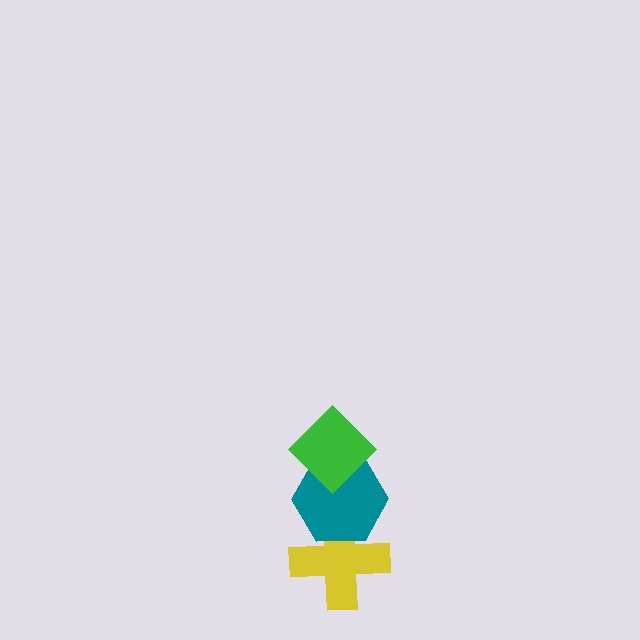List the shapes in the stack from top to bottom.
From top to bottom: the green diamond, the teal hexagon, the yellow cross.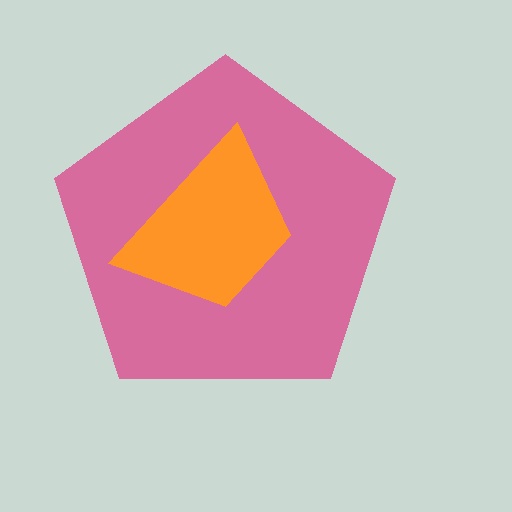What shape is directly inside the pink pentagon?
The orange trapezoid.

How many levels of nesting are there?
2.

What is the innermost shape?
The orange trapezoid.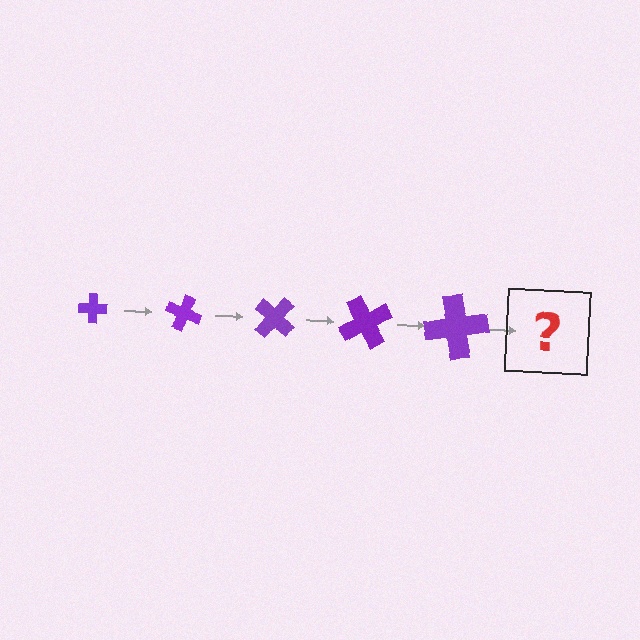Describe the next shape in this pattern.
It should be a cross, larger than the previous one and rotated 100 degrees from the start.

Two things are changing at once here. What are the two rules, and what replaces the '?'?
The two rules are that the cross grows larger each step and it rotates 20 degrees each step. The '?' should be a cross, larger than the previous one and rotated 100 degrees from the start.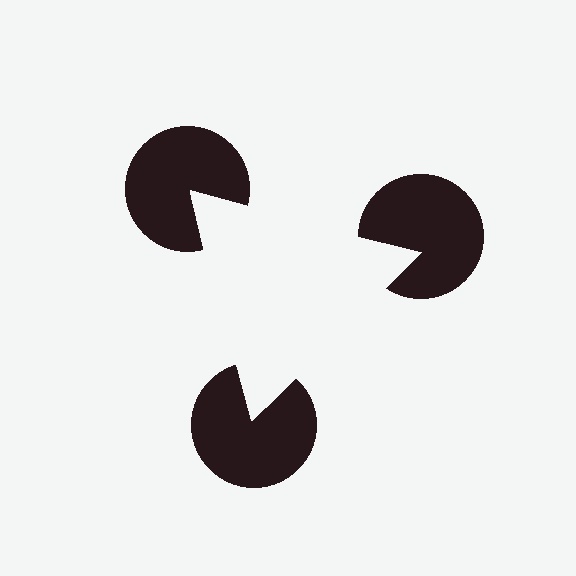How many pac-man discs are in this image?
There are 3 — one at each vertex of the illusory triangle.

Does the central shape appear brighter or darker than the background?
It typically appears slightly brighter than the background, even though no actual brightness change is drawn.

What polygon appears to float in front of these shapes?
An illusory triangle — its edges are inferred from the aligned wedge cuts in the pac-man discs, not physically drawn.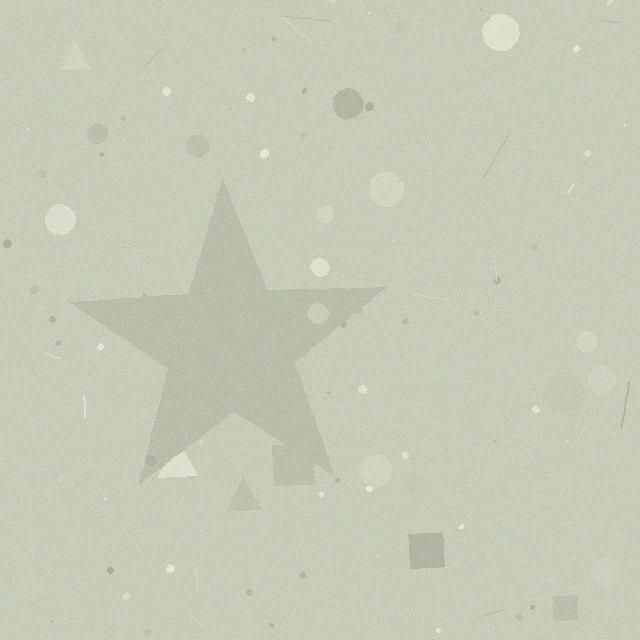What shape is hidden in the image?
A star is hidden in the image.